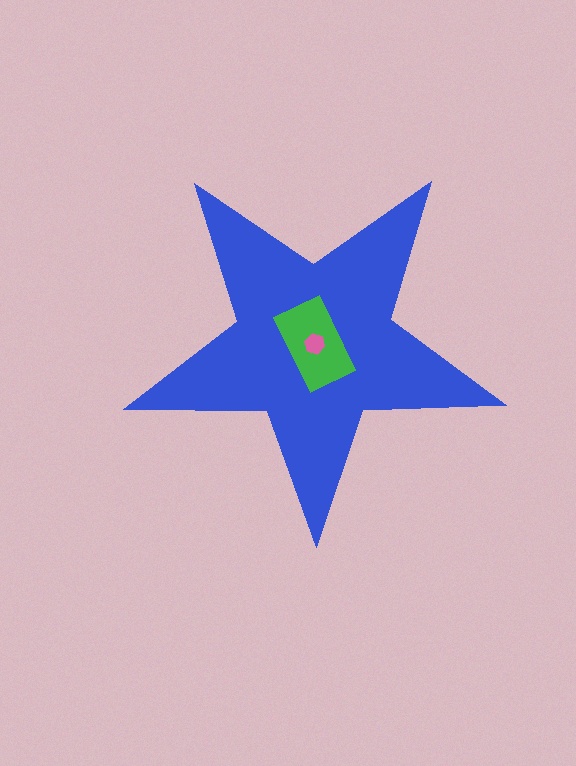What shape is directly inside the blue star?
The green rectangle.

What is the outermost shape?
The blue star.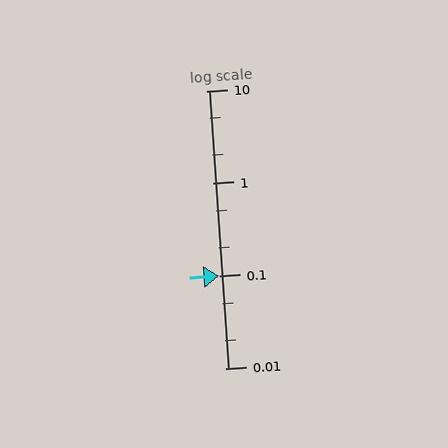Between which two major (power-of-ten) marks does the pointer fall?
The pointer is between 0.1 and 1.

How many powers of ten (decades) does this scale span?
The scale spans 3 decades, from 0.01 to 10.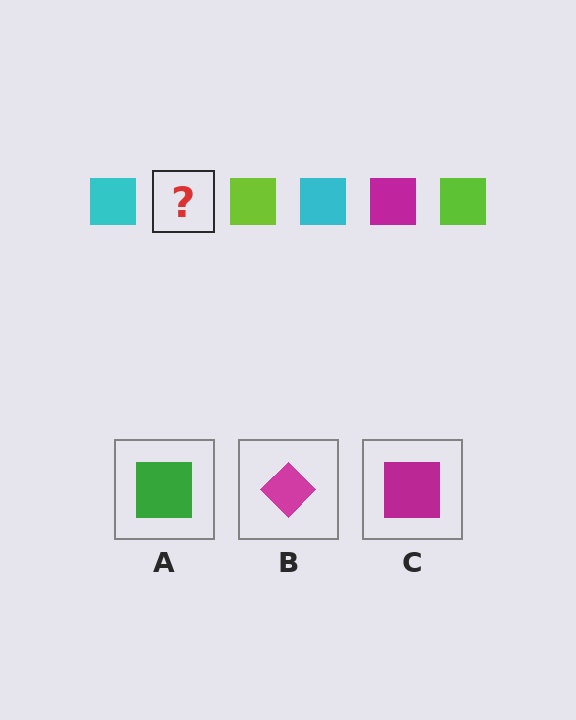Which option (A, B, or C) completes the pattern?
C.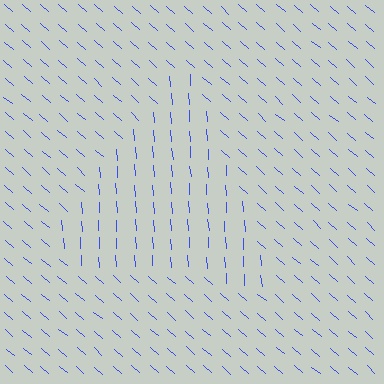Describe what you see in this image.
The image is filled with small blue line segments. A triangle region in the image has lines oriented differently from the surrounding lines, creating a visible texture boundary.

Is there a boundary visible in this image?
Yes, there is a texture boundary formed by a change in line orientation.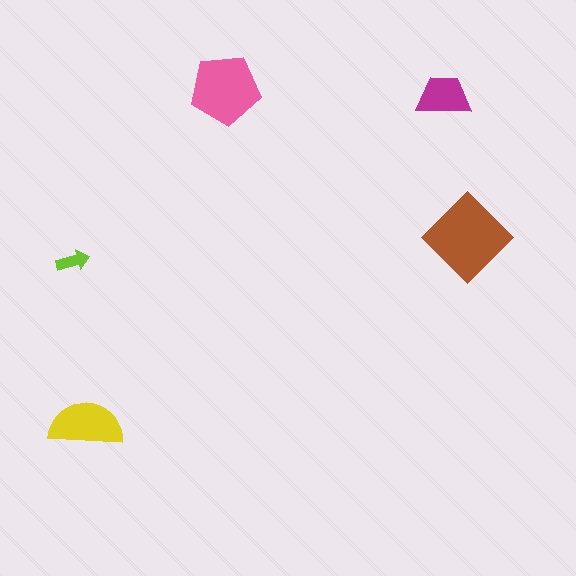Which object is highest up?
The pink pentagon is topmost.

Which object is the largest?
The brown diamond.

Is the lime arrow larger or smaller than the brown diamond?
Smaller.